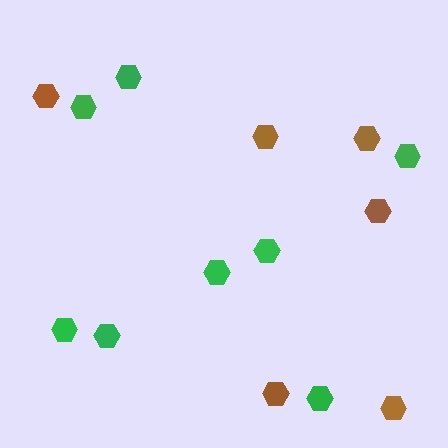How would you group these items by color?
There are 2 groups: one group of green hexagons (8) and one group of brown hexagons (6).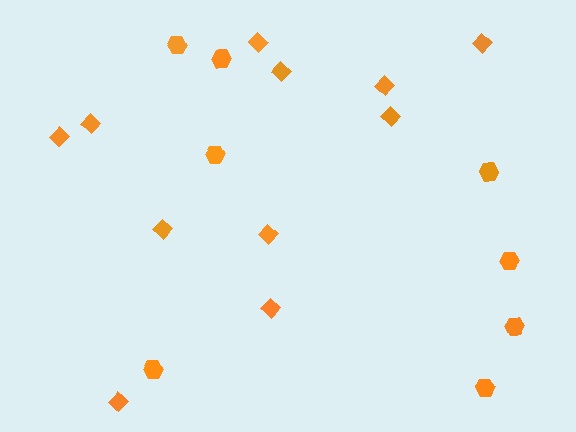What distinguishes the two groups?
There are 2 groups: one group of diamonds (11) and one group of hexagons (8).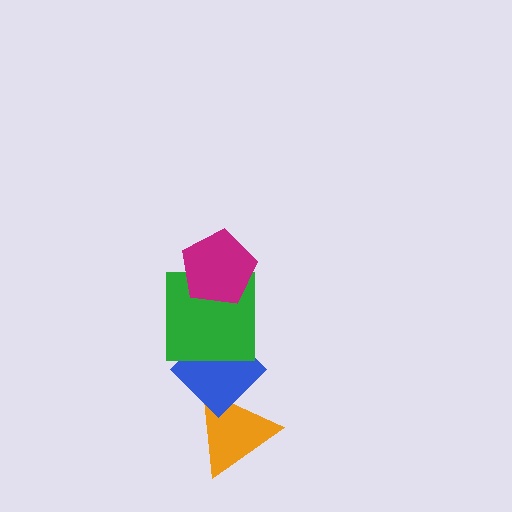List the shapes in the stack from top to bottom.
From top to bottom: the magenta pentagon, the green square, the blue diamond, the orange triangle.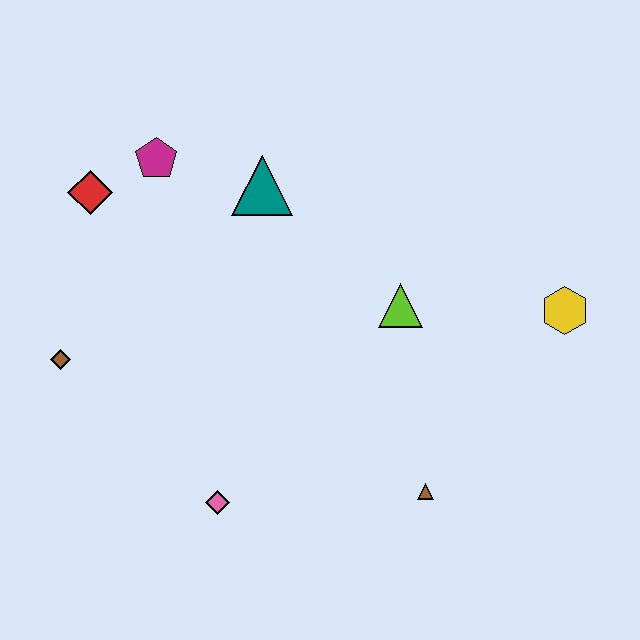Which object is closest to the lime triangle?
The yellow hexagon is closest to the lime triangle.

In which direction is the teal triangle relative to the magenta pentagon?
The teal triangle is to the right of the magenta pentagon.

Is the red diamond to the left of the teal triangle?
Yes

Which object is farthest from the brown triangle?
The red diamond is farthest from the brown triangle.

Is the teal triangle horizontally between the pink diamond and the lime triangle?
Yes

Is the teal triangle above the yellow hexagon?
Yes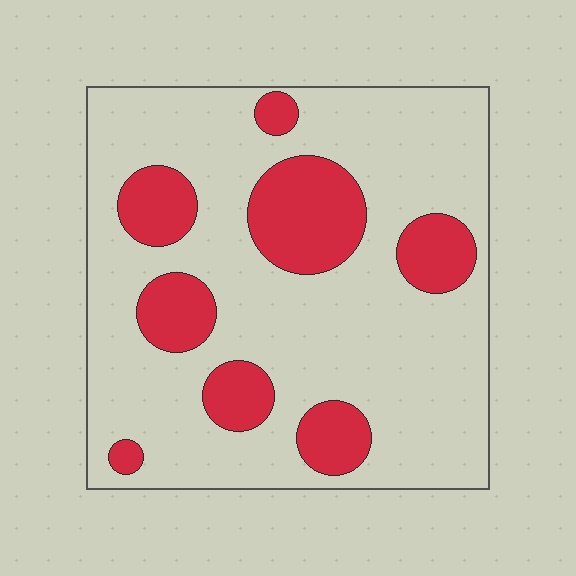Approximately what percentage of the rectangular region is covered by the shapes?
Approximately 25%.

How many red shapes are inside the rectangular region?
8.